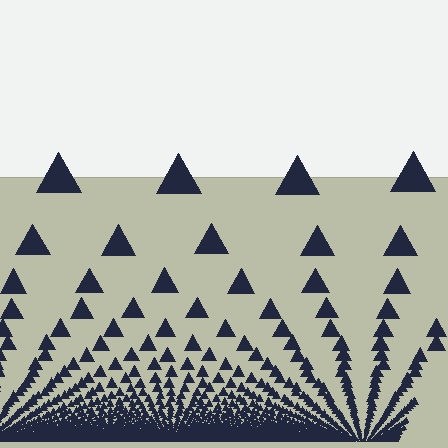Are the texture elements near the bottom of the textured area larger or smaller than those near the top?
Smaller. The gradient is inverted — elements near the bottom are smaller and denser.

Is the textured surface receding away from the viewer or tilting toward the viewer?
The surface appears to tilt toward the viewer. Texture elements get larger and sparser toward the top.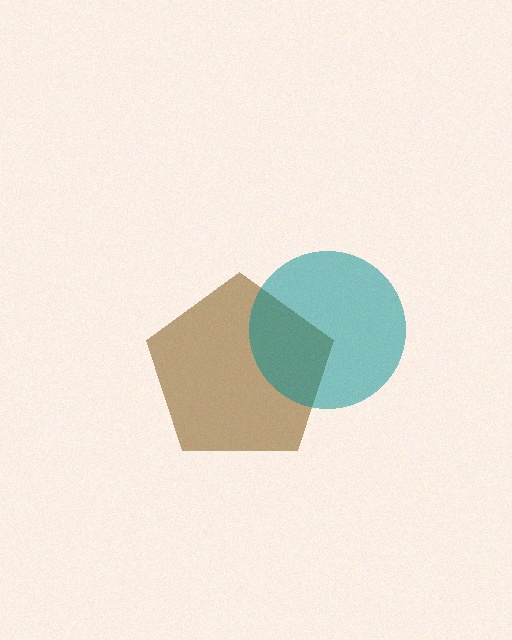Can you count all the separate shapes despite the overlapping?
Yes, there are 2 separate shapes.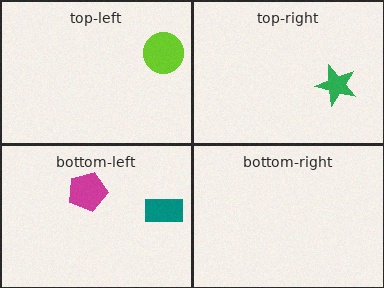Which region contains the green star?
The top-right region.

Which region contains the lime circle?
The top-left region.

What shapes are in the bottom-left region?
The magenta pentagon, the teal rectangle.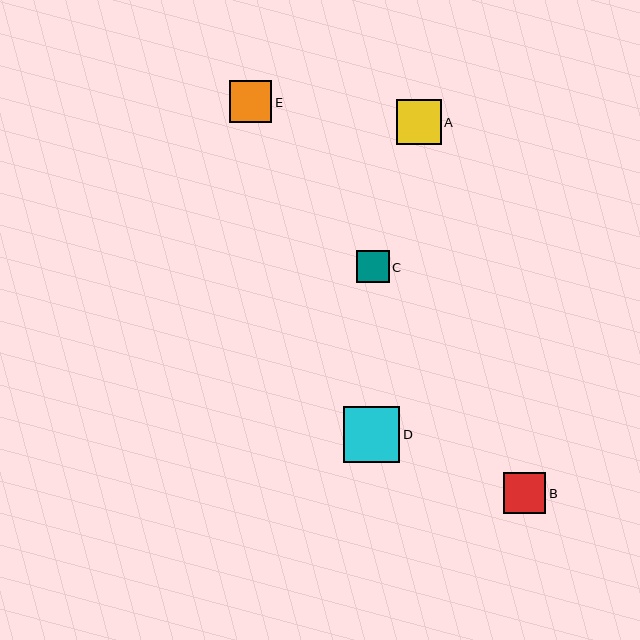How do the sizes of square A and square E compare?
Square A and square E are approximately the same size.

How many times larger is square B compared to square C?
Square B is approximately 1.3 times the size of square C.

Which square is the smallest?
Square C is the smallest with a size of approximately 32 pixels.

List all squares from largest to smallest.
From largest to smallest: D, A, E, B, C.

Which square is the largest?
Square D is the largest with a size of approximately 56 pixels.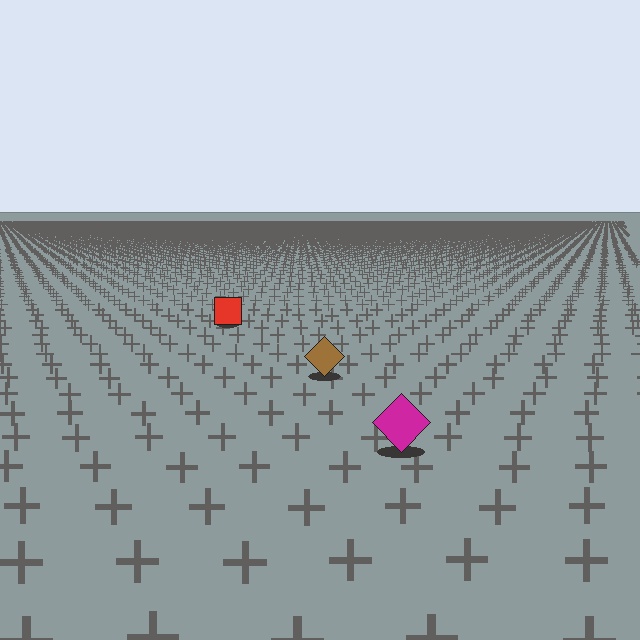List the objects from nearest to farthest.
From nearest to farthest: the magenta diamond, the brown diamond, the red square.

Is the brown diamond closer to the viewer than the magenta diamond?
No. The magenta diamond is closer — you can tell from the texture gradient: the ground texture is coarser near it.